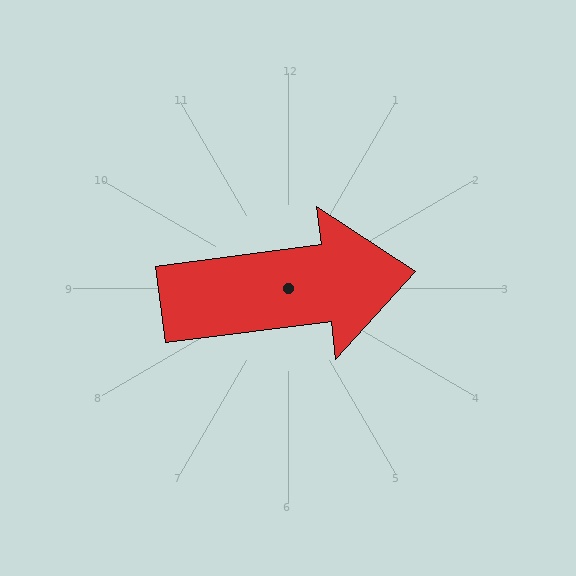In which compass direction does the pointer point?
East.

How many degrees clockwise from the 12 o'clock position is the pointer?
Approximately 83 degrees.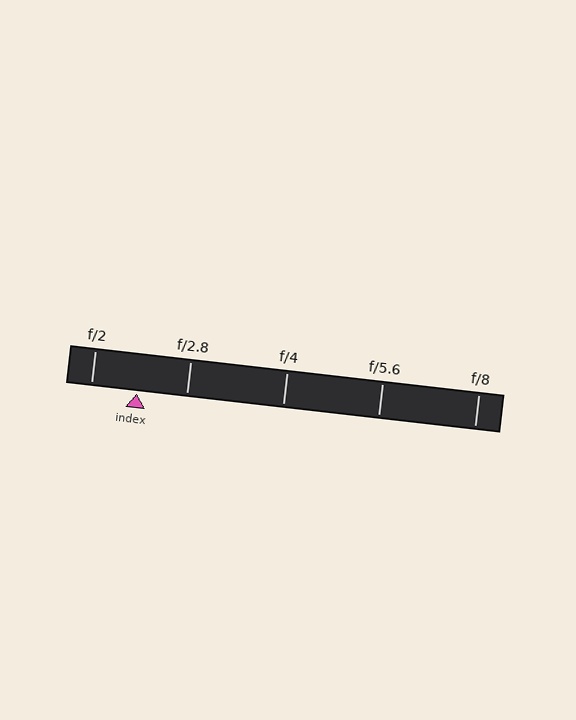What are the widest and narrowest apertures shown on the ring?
The widest aperture shown is f/2 and the narrowest is f/8.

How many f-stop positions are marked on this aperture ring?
There are 5 f-stop positions marked.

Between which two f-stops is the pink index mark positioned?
The index mark is between f/2 and f/2.8.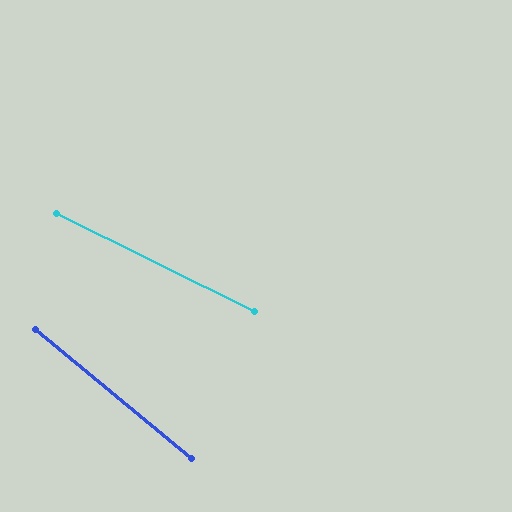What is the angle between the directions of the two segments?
Approximately 13 degrees.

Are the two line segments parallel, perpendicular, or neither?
Neither parallel nor perpendicular — they differ by about 13°.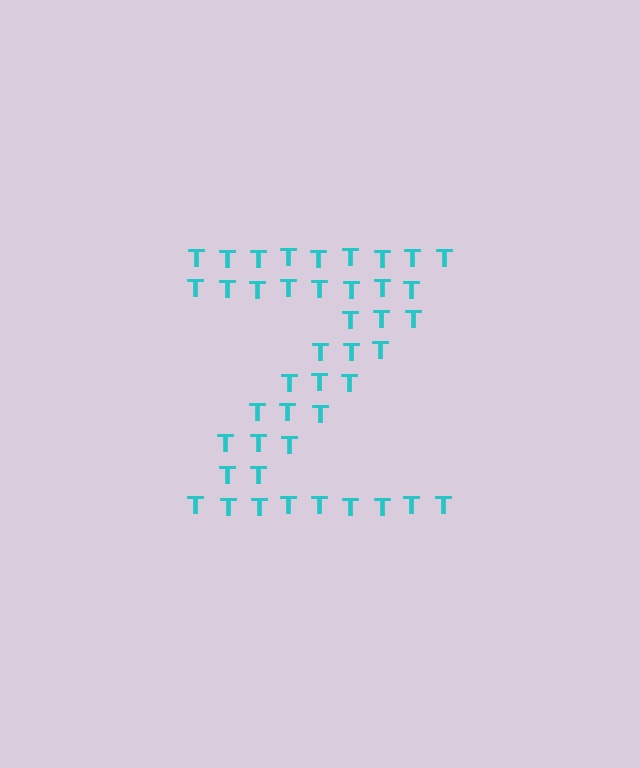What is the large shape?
The large shape is the letter Z.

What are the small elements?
The small elements are letter T's.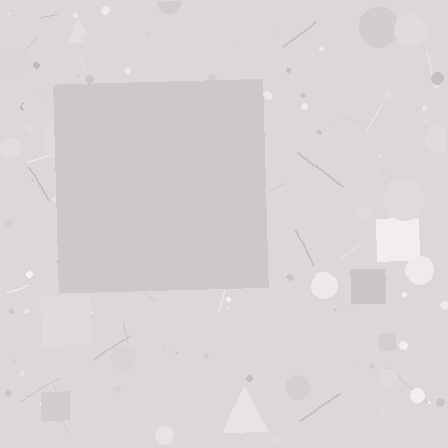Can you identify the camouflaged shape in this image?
The camouflaged shape is a square.